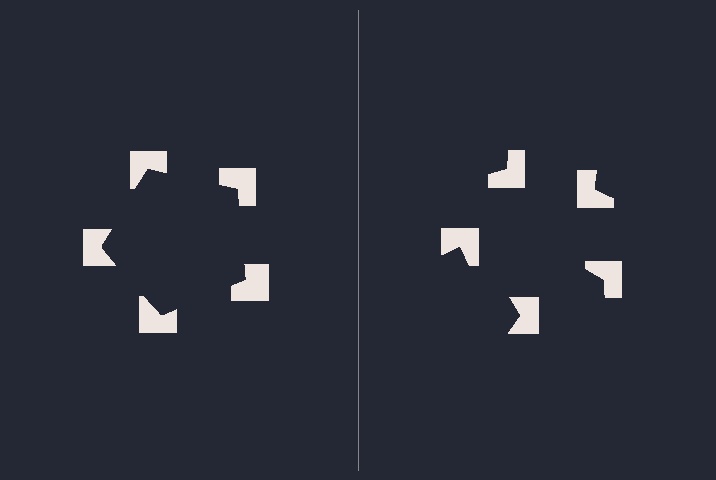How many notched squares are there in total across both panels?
10 — 5 on each side.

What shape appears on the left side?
An illusory pentagon.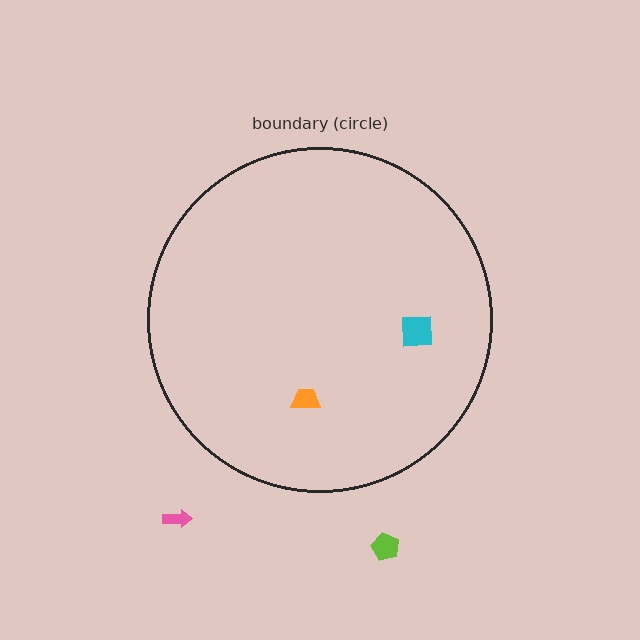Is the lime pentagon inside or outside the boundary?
Outside.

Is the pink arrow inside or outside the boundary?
Outside.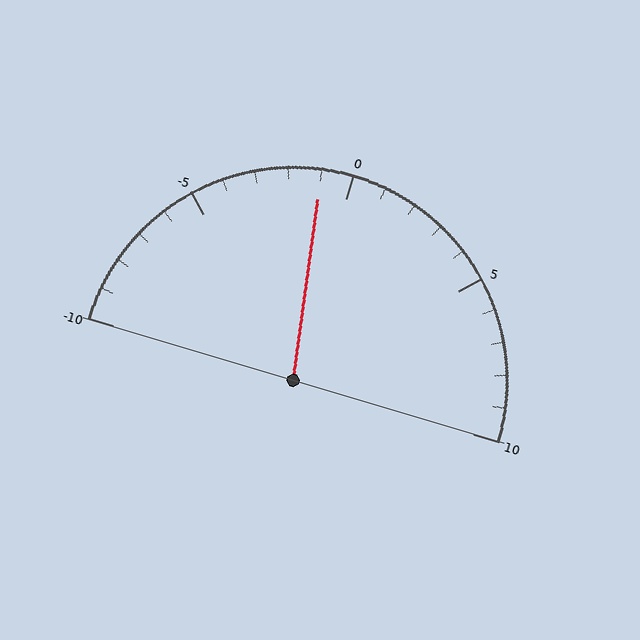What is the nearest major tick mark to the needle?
The nearest major tick mark is 0.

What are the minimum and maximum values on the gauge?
The gauge ranges from -10 to 10.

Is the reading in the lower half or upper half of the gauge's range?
The reading is in the lower half of the range (-10 to 10).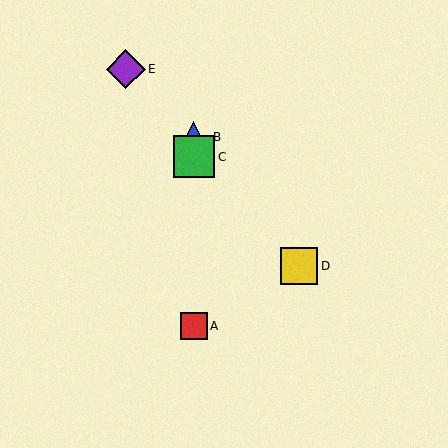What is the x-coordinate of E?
Object E is at x≈126.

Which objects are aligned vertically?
Objects A, B, C are aligned vertically.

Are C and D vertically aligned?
No, C is at x≈194 and D is at x≈299.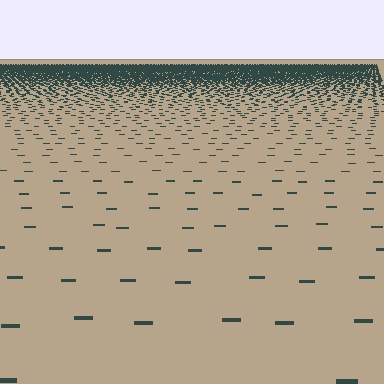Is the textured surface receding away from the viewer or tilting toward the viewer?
The surface is receding away from the viewer. Texture elements get smaller and denser toward the top.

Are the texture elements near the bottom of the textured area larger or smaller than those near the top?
Larger. Near the bottom, elements are closer to the viewer and appear at a bigger on-screen size.